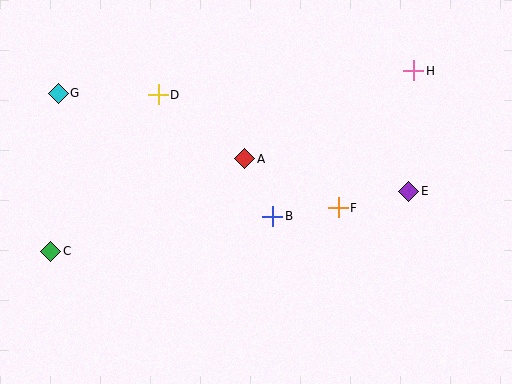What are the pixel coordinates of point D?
Point D is at (158, 95).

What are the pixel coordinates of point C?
Point C is at (51, 251).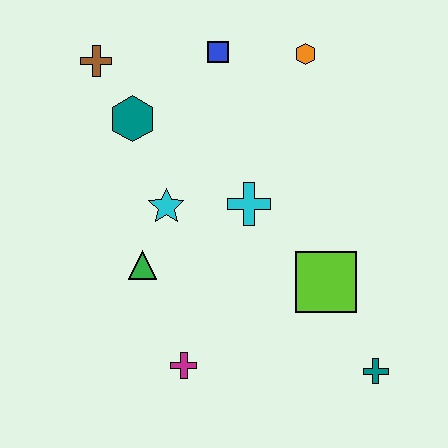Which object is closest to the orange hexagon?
The blue square is closest to the orange hexagon.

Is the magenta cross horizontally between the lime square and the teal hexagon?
Yes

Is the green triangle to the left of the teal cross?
Yes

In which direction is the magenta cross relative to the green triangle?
The magenta cross is below the green triangle.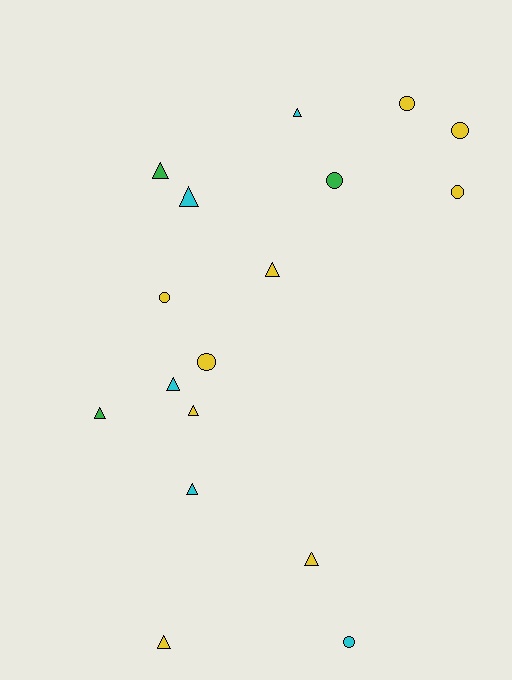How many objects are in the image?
There are 17 objects.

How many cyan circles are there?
There is 1 cyan circle.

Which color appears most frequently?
Yellow, with 9 objects.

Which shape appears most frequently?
Triangle, with 10 objects.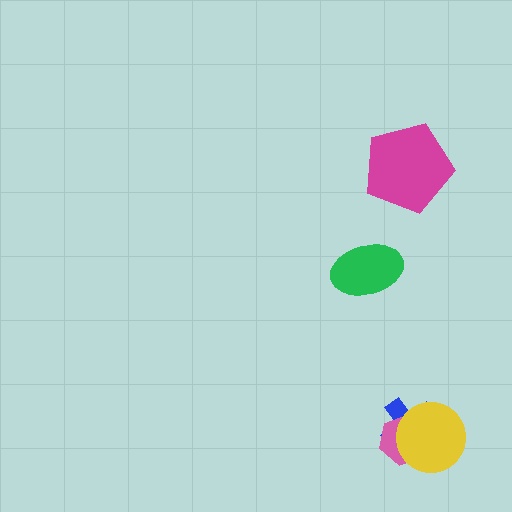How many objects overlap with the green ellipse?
0 objects overlap with the green ellipse.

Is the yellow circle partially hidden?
No, no other shape covers it.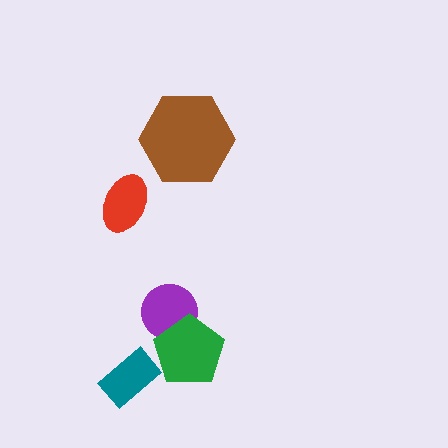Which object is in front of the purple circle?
The green pentagon is in front of the purple circle.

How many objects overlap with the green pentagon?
1 object overlaps with the green pentagon.